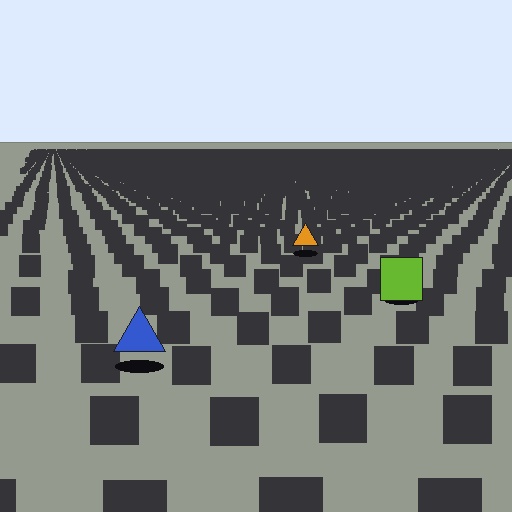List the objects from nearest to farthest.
From nearest to farthest: the blue triangle, the lime square, the orange triangle.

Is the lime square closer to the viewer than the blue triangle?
No. The blue triangle is closer — you can tell from the texture gradient: the ground texture is coarser near it.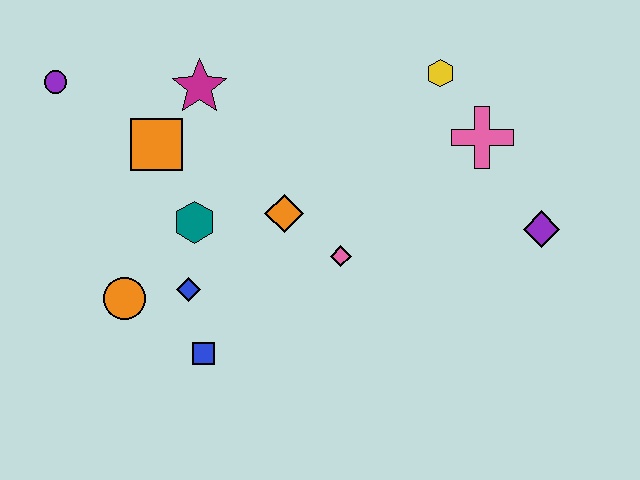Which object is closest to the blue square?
The blue diamond is closest to the blue square.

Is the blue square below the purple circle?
Yes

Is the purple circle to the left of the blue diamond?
Yes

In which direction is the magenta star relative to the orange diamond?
The magenta star is above the orange diamond.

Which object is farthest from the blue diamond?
The purple diamond is farthest from the blue diamond.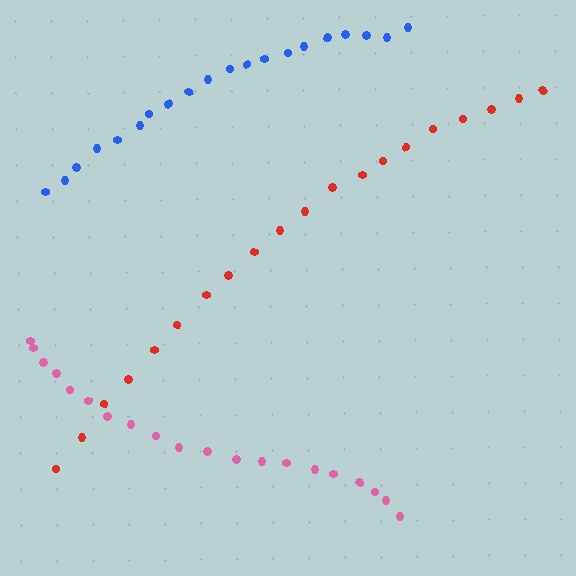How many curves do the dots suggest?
There are 3 distinct paths.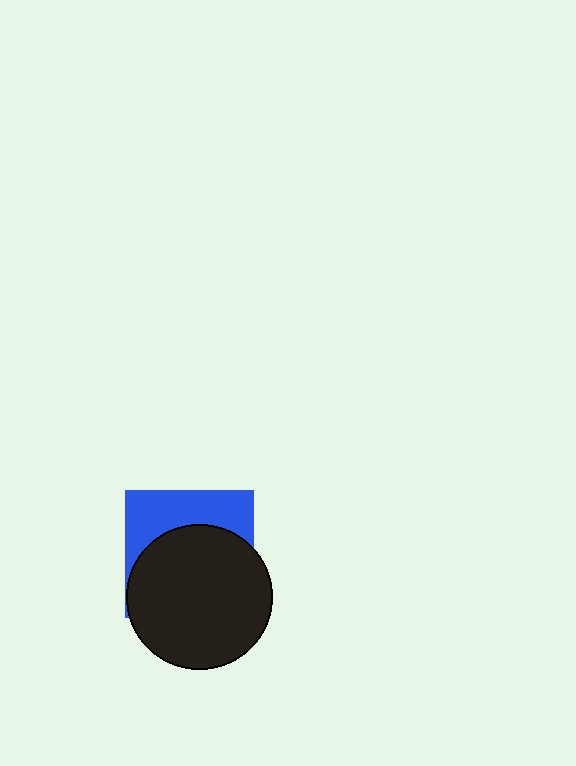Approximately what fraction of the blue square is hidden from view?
Roughly 63% of the blue square is hidden behind the black circle.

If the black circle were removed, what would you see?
You would see the complete blue square.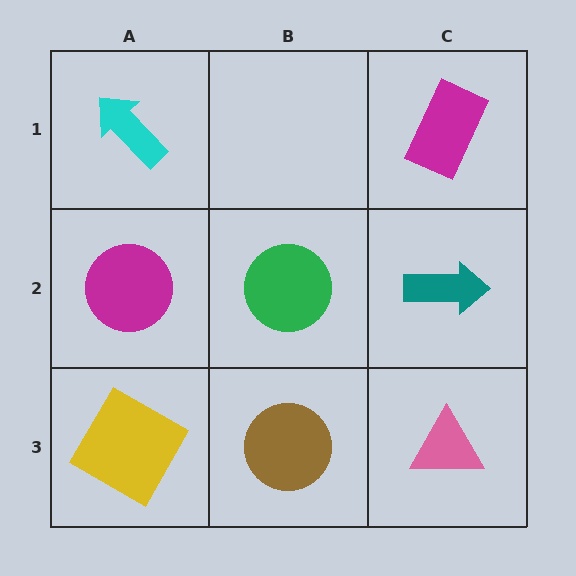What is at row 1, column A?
A cyan arrow.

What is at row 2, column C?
A teal arrow.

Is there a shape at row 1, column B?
No, that cell is empty.